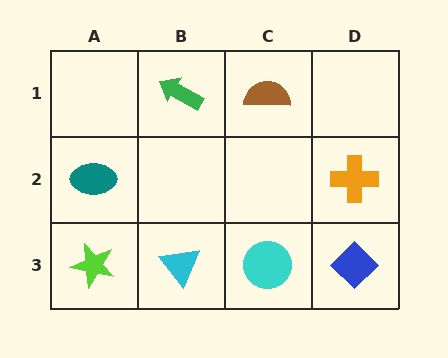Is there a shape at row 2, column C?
No, that cell is empty.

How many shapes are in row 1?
2 shapes.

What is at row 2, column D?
An orange cross.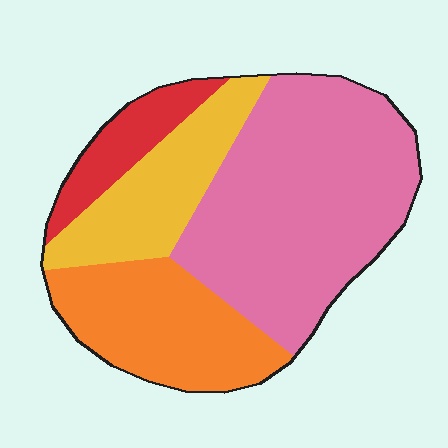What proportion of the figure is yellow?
Yellow takes up about one fifth (1/5) of the figure.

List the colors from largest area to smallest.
From largest to smallest: pink, orange, yellow, red.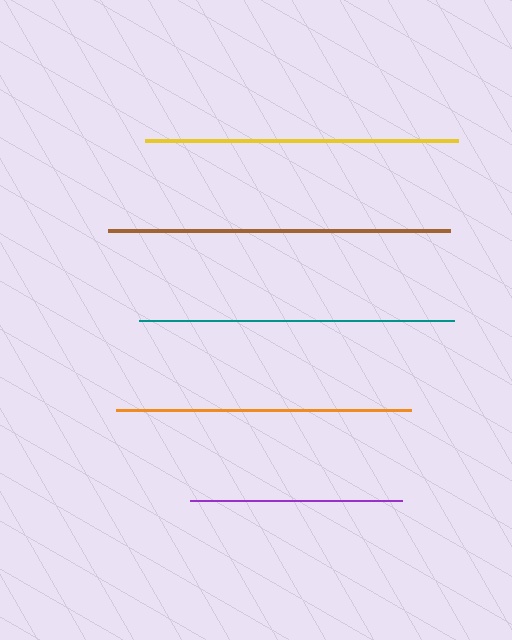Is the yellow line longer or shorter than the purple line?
The yellow line is longer than the purple line.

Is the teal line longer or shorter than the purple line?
The teal line is longer than the purple line.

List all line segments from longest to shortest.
From longest to shortest: brown, teal, yellow, orange, purple.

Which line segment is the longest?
The brown line is the longest at approximately 342 pixels.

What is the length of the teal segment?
The teal segment is approximately 315 pixels long.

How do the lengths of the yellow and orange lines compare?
The yellow and orange lines are approximately the same length.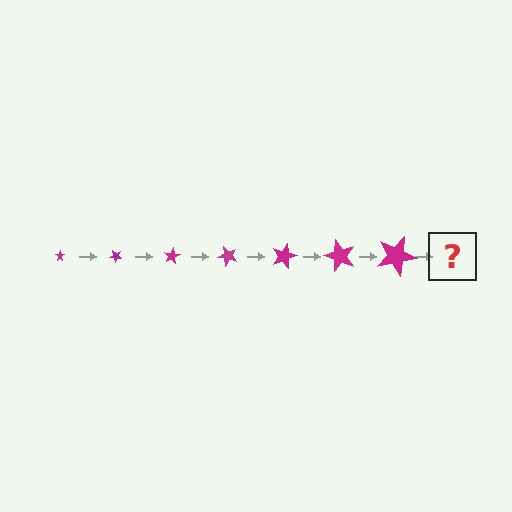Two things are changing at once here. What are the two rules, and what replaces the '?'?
The two rules are that the star grows larger each step and it rotates 40 degrees each step. The '?' should be a star, larger than the previous one and rotated 280 degrees from the start.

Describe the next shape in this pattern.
It should be a star, larger than the previous one and rotated 280 degrees from the start.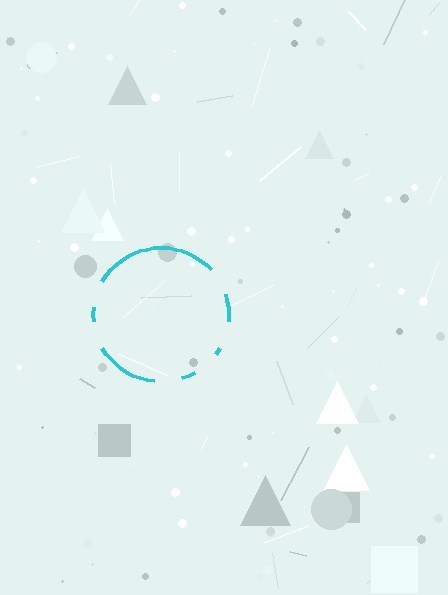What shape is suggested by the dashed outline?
The dashed outline suggests a circle.